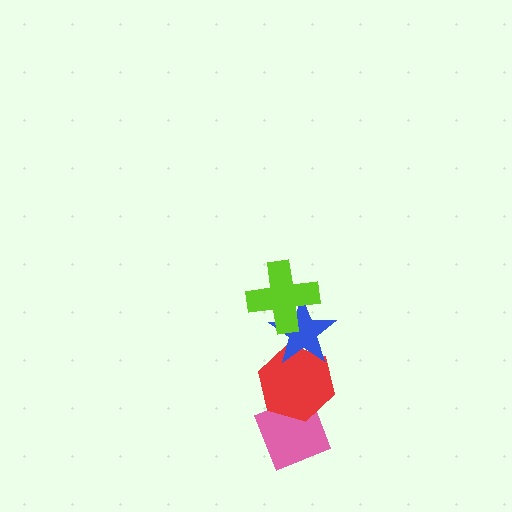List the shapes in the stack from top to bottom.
From top to bottom: the lime cross, the blue star, the red hexagon, the pink diamond.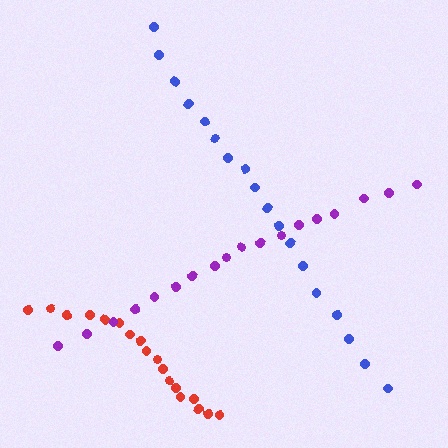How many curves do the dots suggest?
There are 3 distinct paths.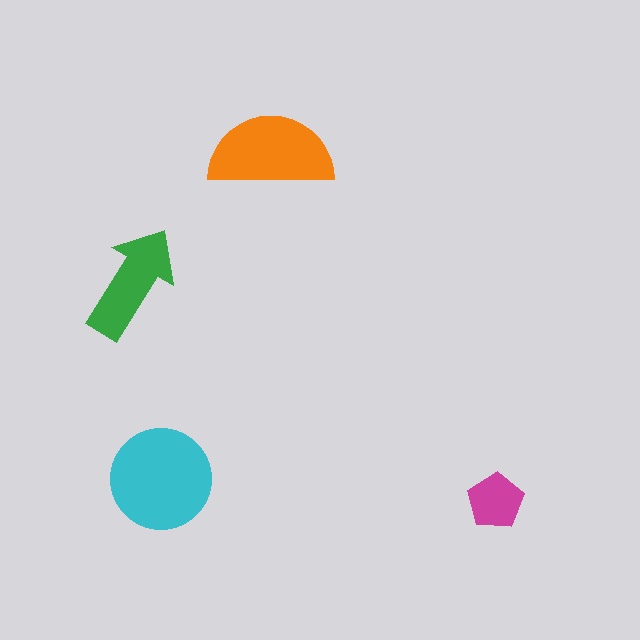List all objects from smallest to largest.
The magenta pentagon, the green arrow, the orange semicircle, the cyan circle.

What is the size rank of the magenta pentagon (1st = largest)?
4th.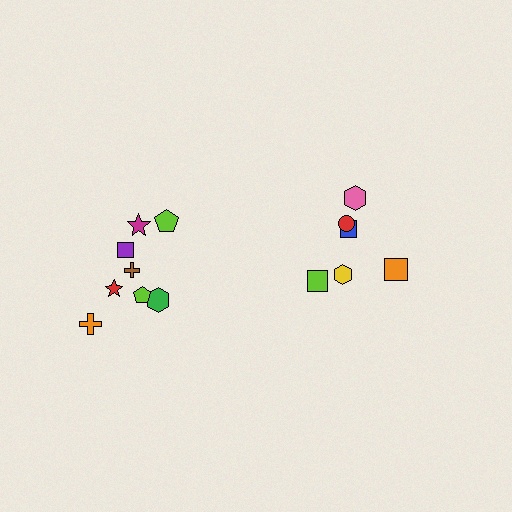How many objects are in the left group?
There are 8 objects.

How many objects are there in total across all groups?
There are 14 objects.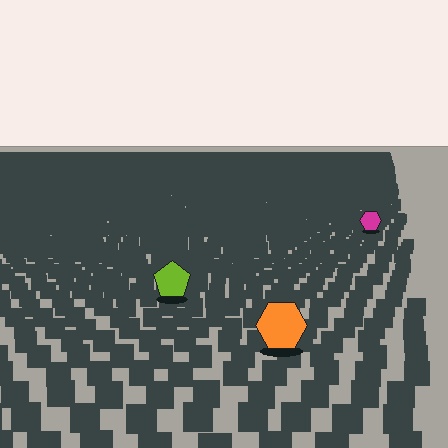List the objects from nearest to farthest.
From nearest to farthest: the orange hexagon, the lime pentagon, the magenta hexagon.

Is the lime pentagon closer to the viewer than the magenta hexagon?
Yes. The lime pentagon is closer — you can tell from the texture gradient: the ground texture is coarser near it.